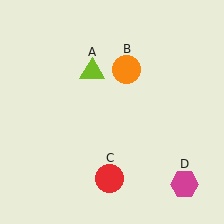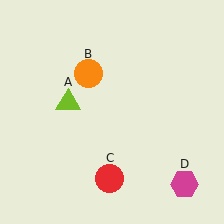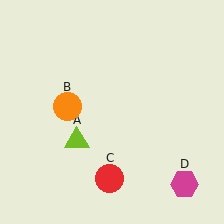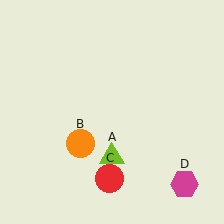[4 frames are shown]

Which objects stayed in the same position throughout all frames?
Red circle (object C) and magenta hexagon (object D) remained stationary.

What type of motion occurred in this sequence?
The lime triangle (object A), orange circle (object B) rotated counterclockwise around the center of the scene.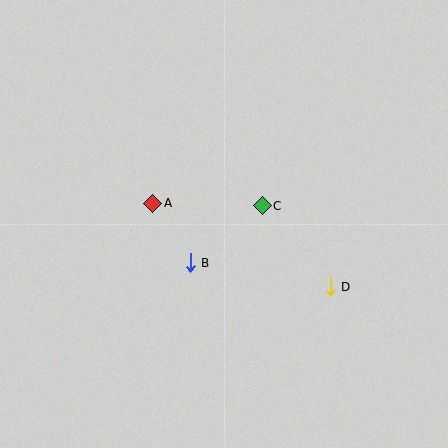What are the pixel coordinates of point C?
Point C is at (262, 206).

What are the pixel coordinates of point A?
Point A is at (152, 203).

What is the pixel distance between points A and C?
The distance between A and C is 110 pixels.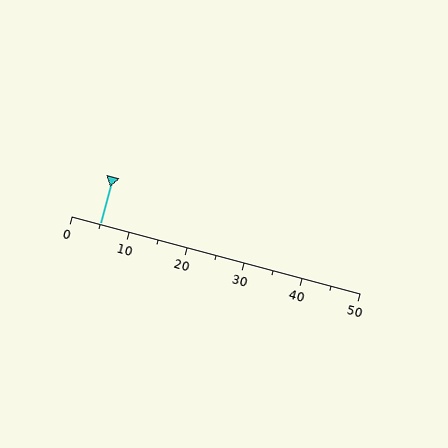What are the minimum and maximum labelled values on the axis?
The axis runs from 0 to 50.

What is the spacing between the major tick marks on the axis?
The major ticks are spaced 10 apart.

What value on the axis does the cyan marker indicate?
The marker indicates approximately 5.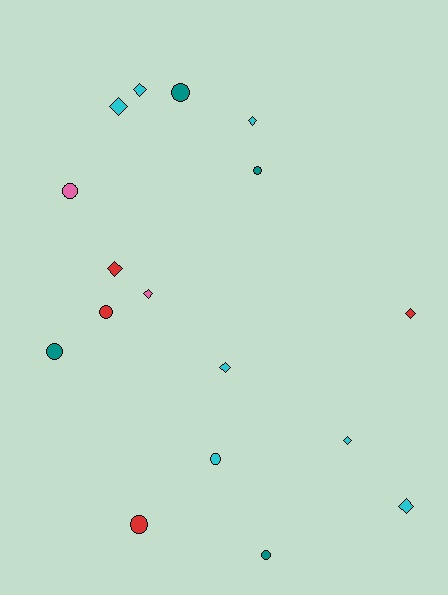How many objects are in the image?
There are 17 objects.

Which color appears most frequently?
Cyan, with 7 objects.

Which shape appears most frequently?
Diamond, with 9 objects.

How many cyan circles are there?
There is 1 cyan circle.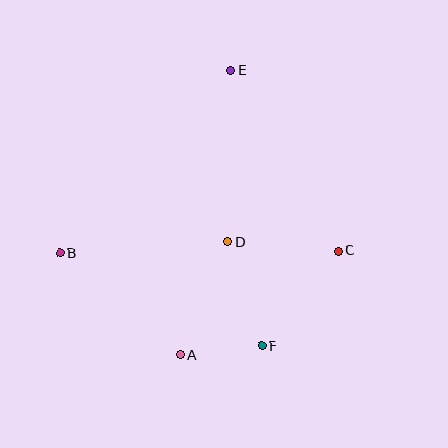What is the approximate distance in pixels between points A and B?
The distance between A and B is approximately 157 pixels.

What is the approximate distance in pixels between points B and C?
The distance between B and C is approximately 278 pixels.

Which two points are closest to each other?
Points A and F are closest to each other.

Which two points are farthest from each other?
Points A and E are farthest from each other.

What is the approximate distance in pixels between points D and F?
The distance between D and F is approximately 110 pixels.